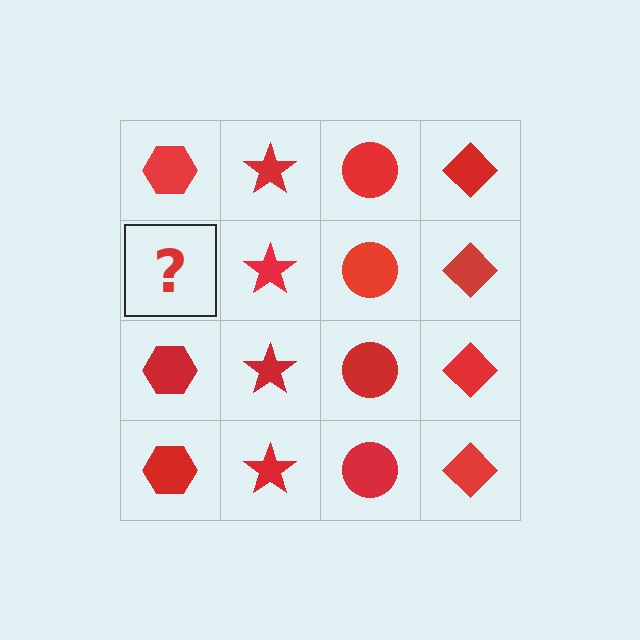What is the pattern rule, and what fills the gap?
The rule is that each column has a consistent shape. The gap should be filled with a red hexagon.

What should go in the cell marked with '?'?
The missing cell should contain a red hexagon.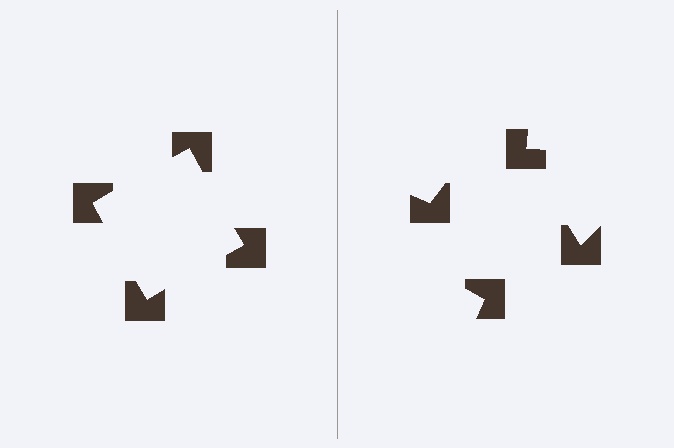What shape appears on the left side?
An illusory square.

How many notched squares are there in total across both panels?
8 — 4 on each side.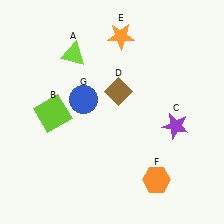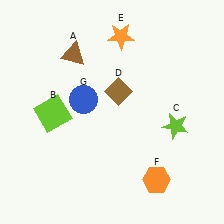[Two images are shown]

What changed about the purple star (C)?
In Image 1, C is purple. In Image 2, it changed to lime.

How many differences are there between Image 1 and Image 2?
There are 2 differences between the two images.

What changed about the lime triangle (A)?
In Image 1, A is lime. In Image 2, it changed to brown.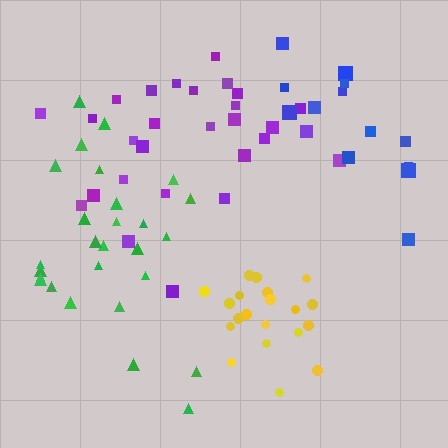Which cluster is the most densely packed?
Yellow.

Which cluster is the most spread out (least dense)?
Blue.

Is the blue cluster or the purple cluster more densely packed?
Purple.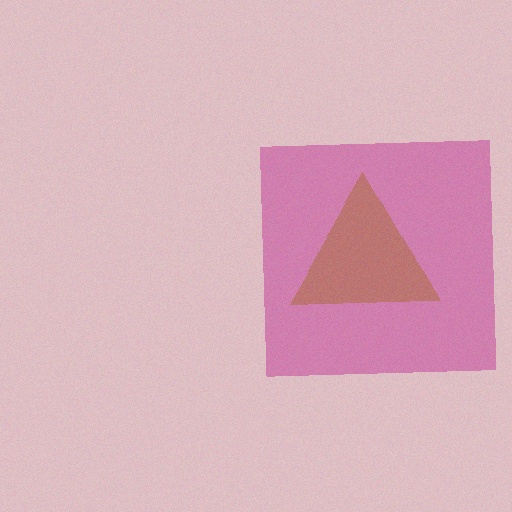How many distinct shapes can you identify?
There are 2 distinct shapes: a magenta square, a brown triangle.